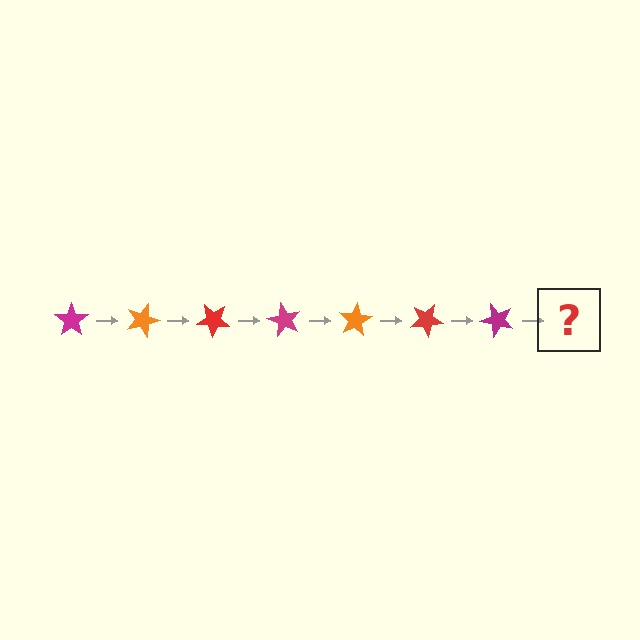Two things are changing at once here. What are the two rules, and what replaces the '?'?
The two rules are that it rotates 20 degrees each step and the color cycles through magenta, orange, and red. The '?' should be an orange star, rotated 140 degrees from the start.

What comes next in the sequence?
The next element should be an orange star, rotated 140 degrees from the start.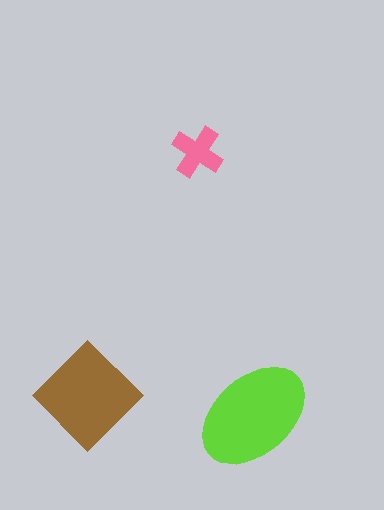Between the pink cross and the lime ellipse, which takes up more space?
The lime ellipse.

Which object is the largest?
The lime ellipse.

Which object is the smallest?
The pink cross.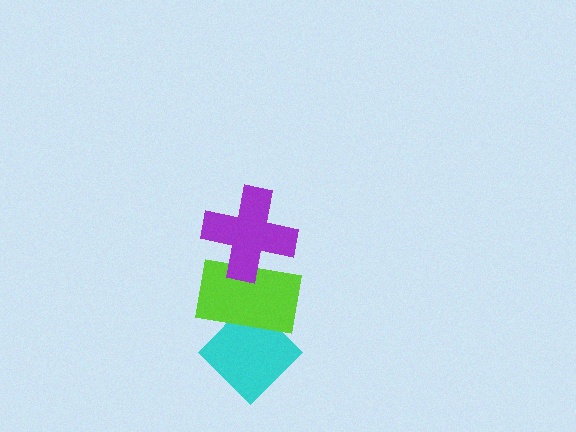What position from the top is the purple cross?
The purple cross is 1st from the top.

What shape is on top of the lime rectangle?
The purple cross is on top of the lime rectangle.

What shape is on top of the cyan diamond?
The lime rectangle is on top of the cyan diamond.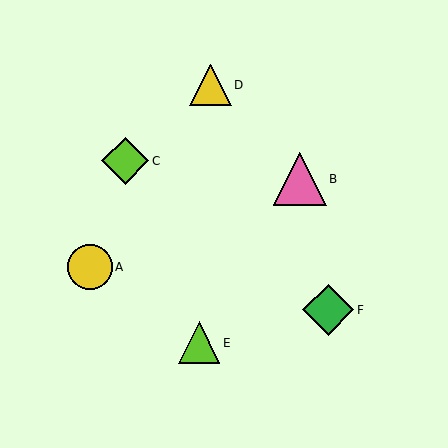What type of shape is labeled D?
Shape D is a yellow triangle.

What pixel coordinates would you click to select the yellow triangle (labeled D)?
Click at (211, 85) to select the yellow triangle D.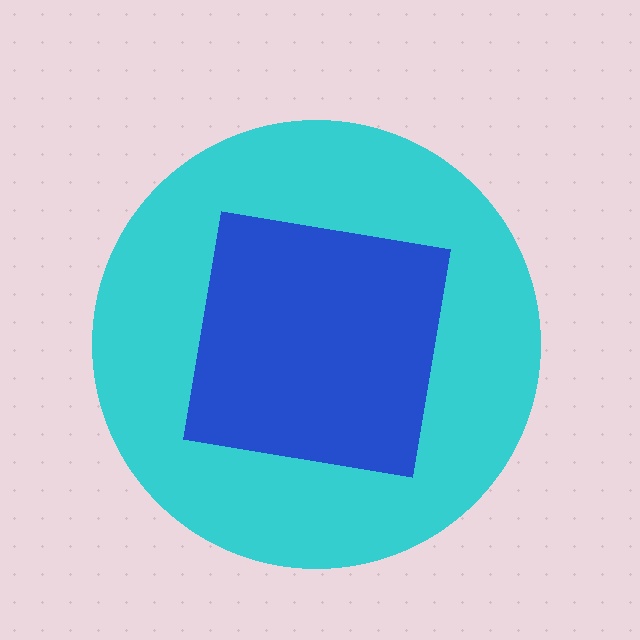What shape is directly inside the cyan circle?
The blue square.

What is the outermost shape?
The cyan circle.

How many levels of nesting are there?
2.